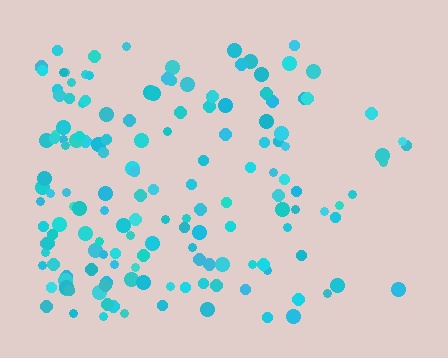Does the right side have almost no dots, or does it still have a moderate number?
Still a moderate number, just noticeably fewer than the left.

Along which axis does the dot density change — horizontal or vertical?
Horizontal.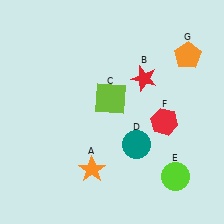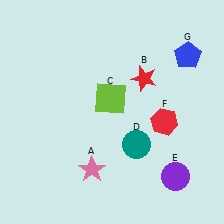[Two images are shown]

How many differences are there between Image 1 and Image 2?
There are 3 differences between the two images.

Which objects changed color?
A changed from orange to pink. E changed from lime to purple. G changed from orange to blue.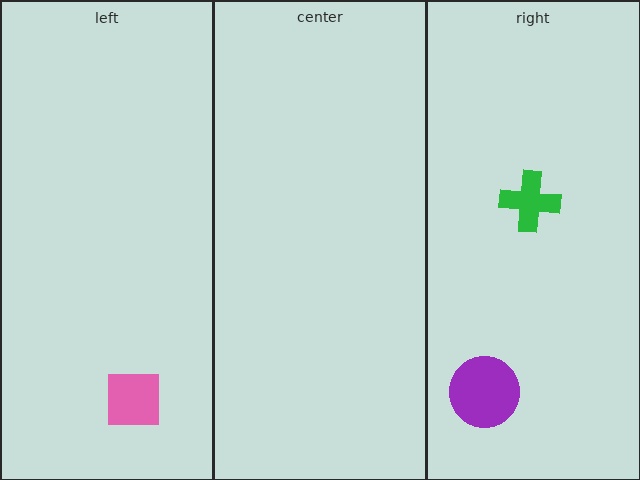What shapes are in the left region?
The pink square.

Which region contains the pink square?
The left region.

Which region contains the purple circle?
The right region.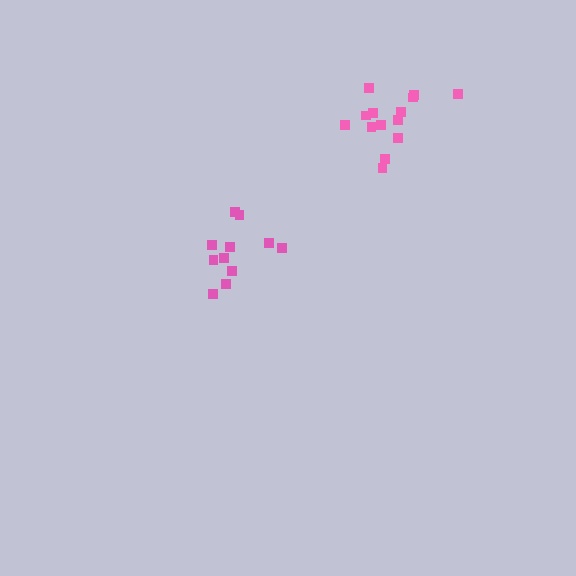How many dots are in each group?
Group 1: 14 dots, Group 2: 11 dots (25 total).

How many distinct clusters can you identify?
There are 2 distinct clusters.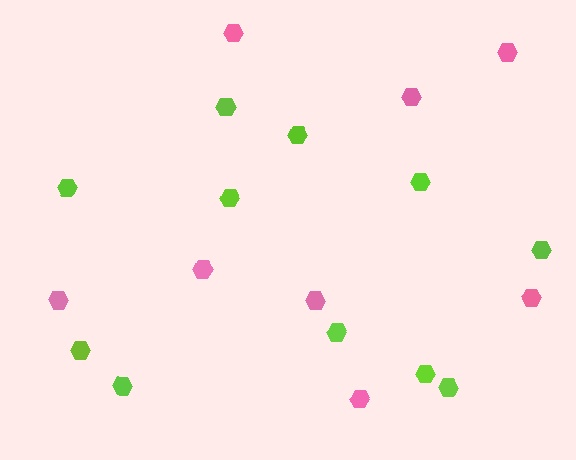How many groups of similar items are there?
There are 2 groups: one group of pink hexagons (8) and one group of lime hexagons (11).